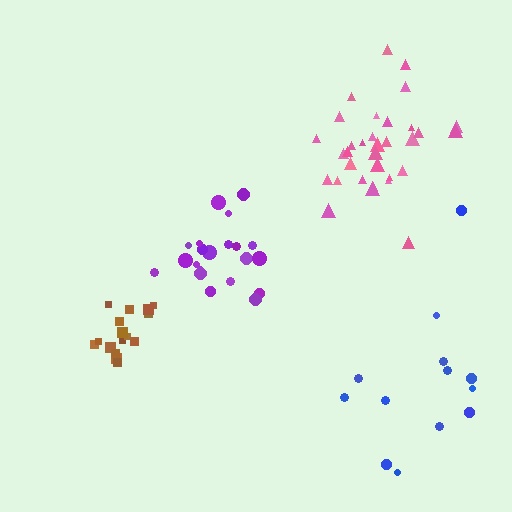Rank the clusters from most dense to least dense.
brown, purple, pink, blue.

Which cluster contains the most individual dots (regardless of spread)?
Pink (33).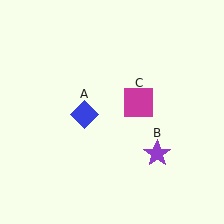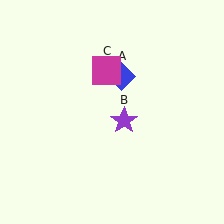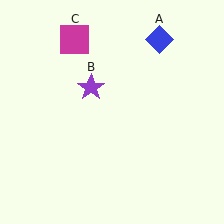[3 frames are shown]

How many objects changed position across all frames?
3 objects changed position: blue diamond (object A), purple star (object B), magenta square (object C).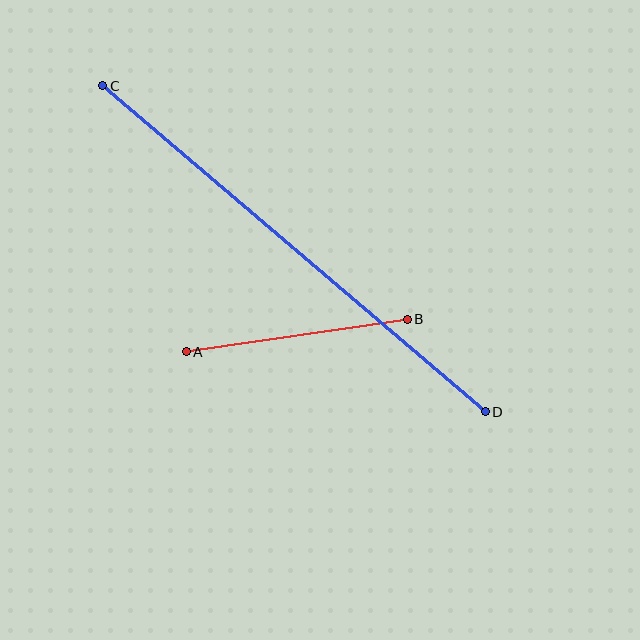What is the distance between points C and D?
The distance is approximately 503 pixels.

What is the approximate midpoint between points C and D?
The midpoint is at approximately (294, 249) pixels.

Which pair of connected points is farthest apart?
Points C and D are farthest apart.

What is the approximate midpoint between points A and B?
The midpoint is at approximately (297, 335) pixels.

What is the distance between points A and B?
The distance is approximately 224 pixels.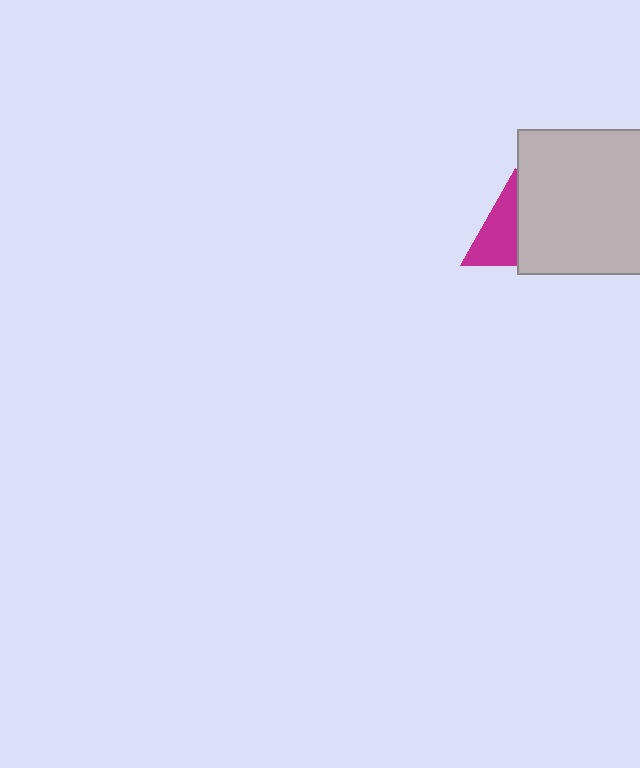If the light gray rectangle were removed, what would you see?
You would see the complete magenta triangle.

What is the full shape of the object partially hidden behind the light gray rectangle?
The partially hidden object is a magenta triangle.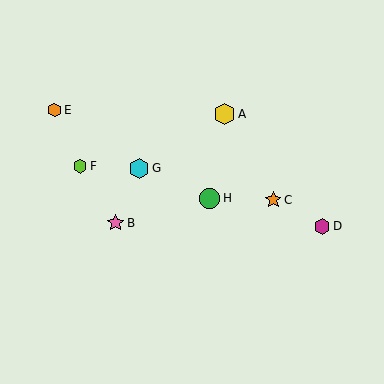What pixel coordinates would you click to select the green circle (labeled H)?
Click at (210, 198) to select the green circle H.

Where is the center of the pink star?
The center of the pink star is at (116, 223).